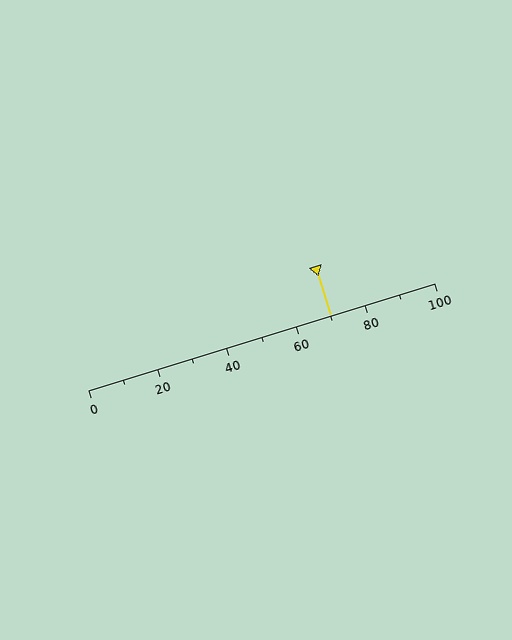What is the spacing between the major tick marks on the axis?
The major ticks are spaced 20 apart.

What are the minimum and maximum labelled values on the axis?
The axis runs from 0 to 100.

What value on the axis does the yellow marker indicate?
The marker indicates approximately 70.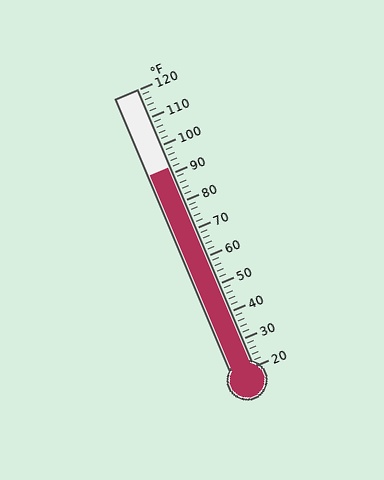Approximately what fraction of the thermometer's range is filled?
The thermometer is filled to approximately 70% of its range.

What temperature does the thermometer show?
The thermometer shows approximately 92°F.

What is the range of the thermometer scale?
The thermometer scale ranges from 20°F to 120°F.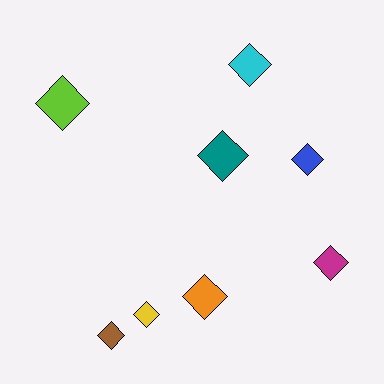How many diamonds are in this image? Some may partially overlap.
There are 8 diamonds.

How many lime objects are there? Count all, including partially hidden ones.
There is 1 lime object.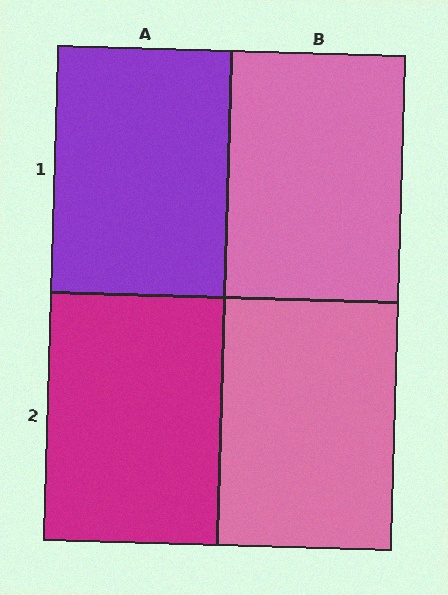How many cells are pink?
2 cells are pink.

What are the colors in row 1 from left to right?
Purple, pink.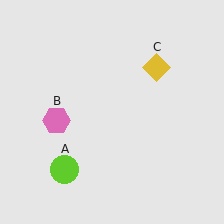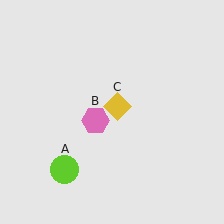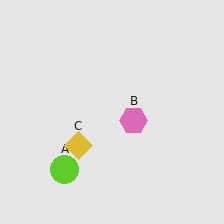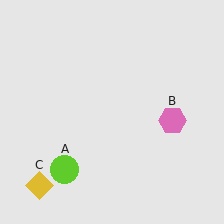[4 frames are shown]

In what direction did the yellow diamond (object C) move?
The yellow diamond (object C) moved down and to the left.